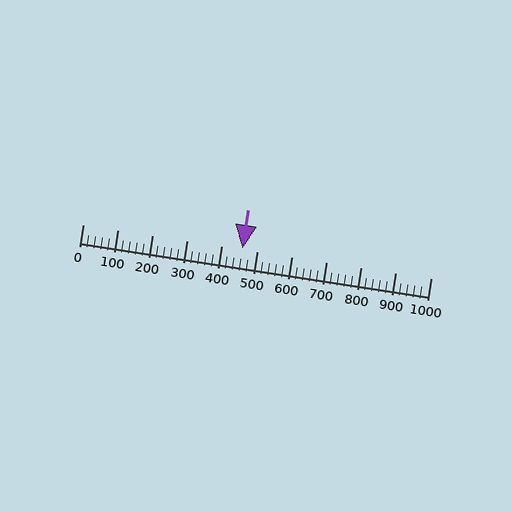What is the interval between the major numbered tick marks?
The major tick marks are spaced 100 units apart.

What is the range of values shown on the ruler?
The ruler shows values from 0 to 1000.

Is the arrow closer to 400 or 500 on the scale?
The arrow is closer to 500.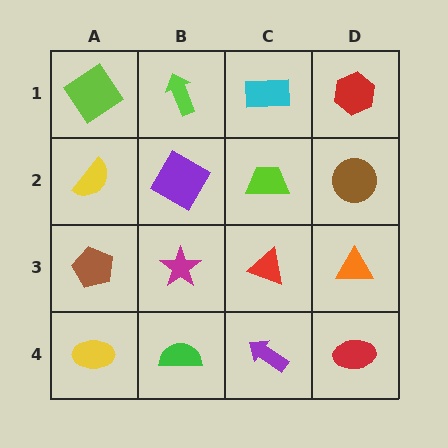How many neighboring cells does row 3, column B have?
4.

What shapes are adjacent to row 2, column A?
A lime diamond (row 1, column A), a brown pentagon (row 3, column A), a purple diamond (row 2, column B).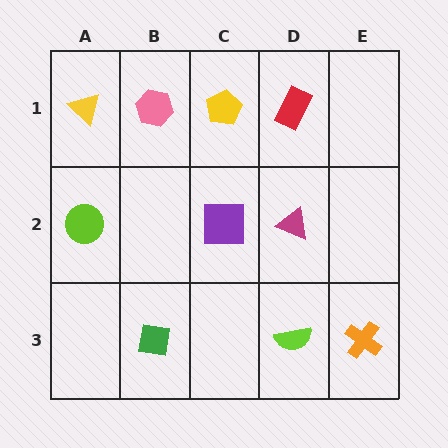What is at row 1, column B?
A pink hexagon.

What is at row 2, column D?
A magenta triangle.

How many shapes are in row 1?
4 shapes.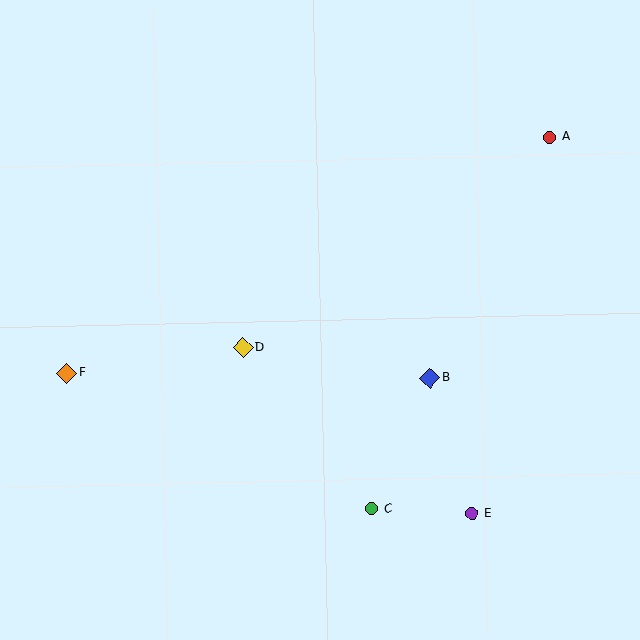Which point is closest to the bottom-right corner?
Point E is closest to the bottom-right corner.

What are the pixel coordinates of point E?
Point E is at (472, 514).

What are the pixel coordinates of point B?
Point B is at (430, 378).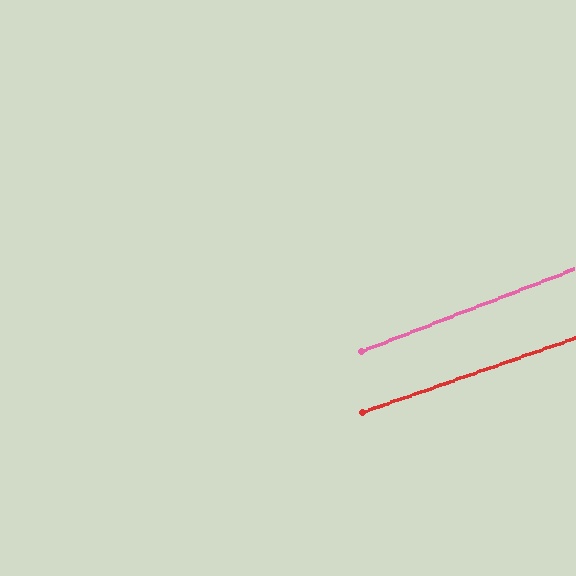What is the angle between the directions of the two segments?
Approximately 2 degrees.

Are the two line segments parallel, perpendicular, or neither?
Parallel — their directions differ by only 2.0°.